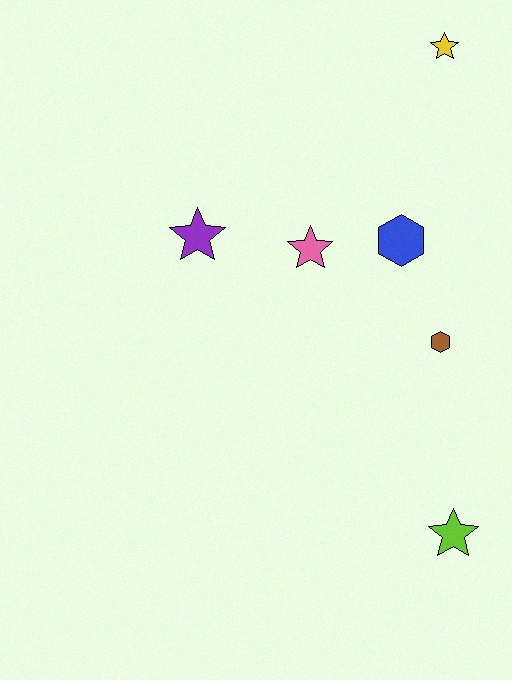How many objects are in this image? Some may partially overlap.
There are 6 objects.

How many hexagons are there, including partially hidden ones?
There are 2 hexagons.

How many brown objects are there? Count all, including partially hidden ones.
There is 1 brown object.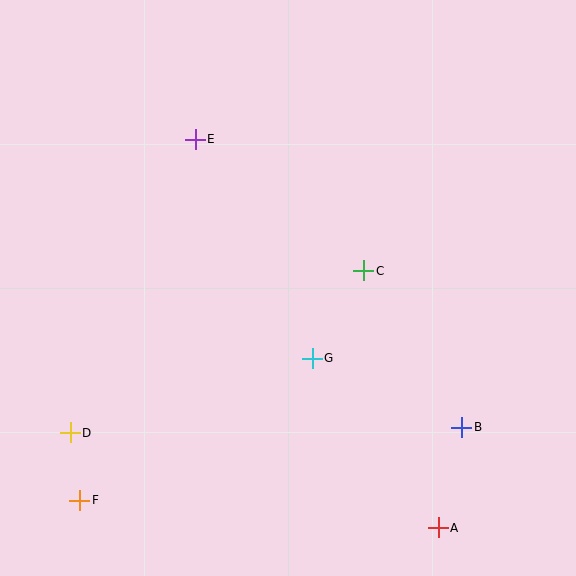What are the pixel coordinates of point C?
Point C is at (364, 271).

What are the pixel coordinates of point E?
Point E is at (195, 139).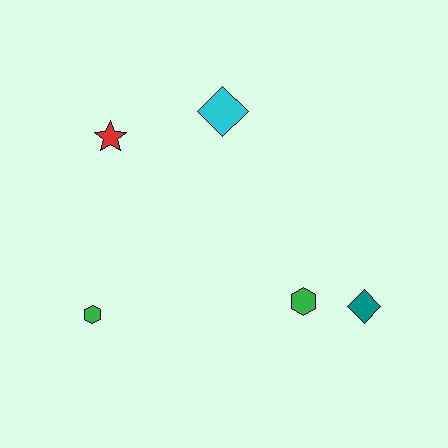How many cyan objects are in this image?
There is 1 cyan object.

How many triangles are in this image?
There are no triangles.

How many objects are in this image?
There are 5 objects.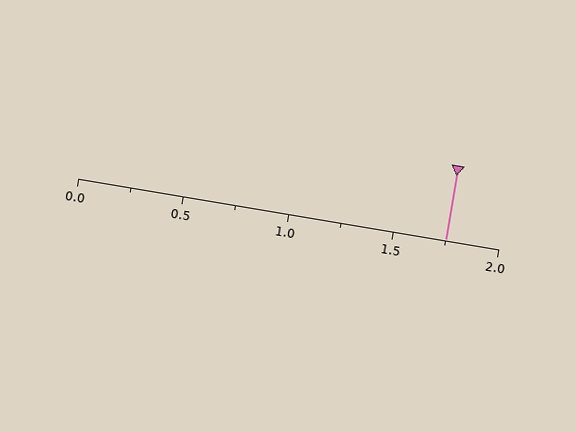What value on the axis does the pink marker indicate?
The marker indicates approximately 1.75.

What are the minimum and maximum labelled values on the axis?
The axis runs from 0.0 to 2.0.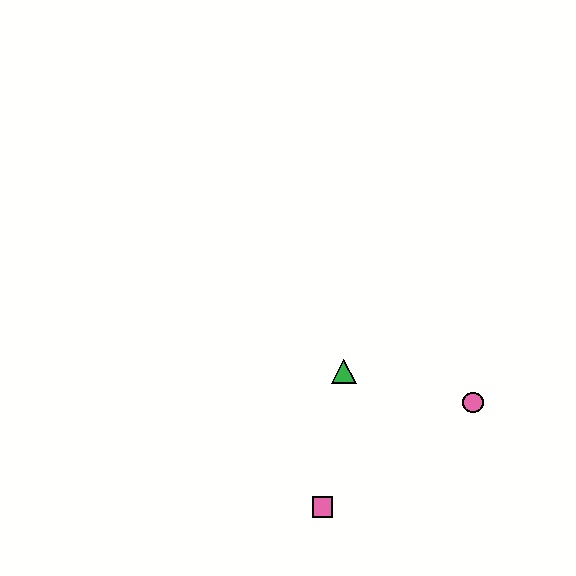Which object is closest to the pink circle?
The green triangle is closest to the pink circle.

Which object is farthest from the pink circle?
The pink square is farthest from the pink circle.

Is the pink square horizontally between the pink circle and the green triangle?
No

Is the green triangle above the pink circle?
Yes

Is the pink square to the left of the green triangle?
Yes